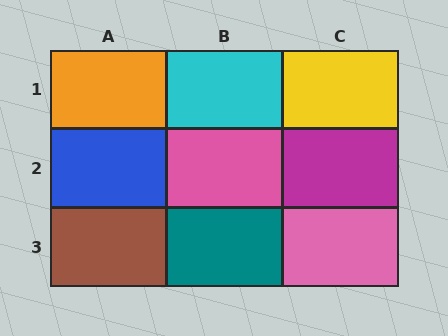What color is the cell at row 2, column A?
Blue.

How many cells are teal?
1 cell is teal.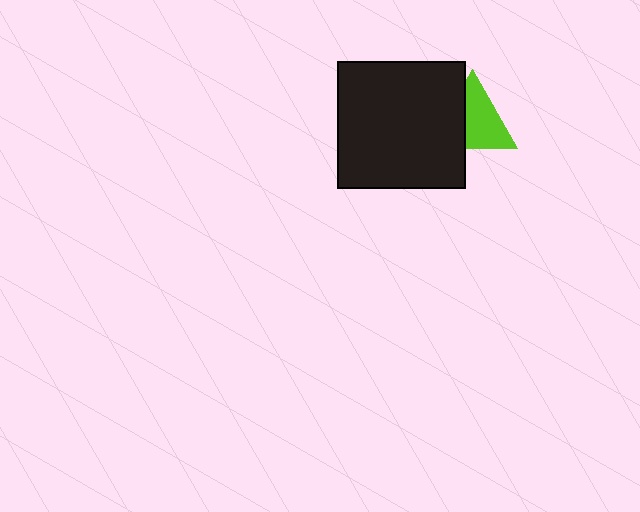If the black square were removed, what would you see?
You would see the complete lime triangle.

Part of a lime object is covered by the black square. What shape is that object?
It is a triangle.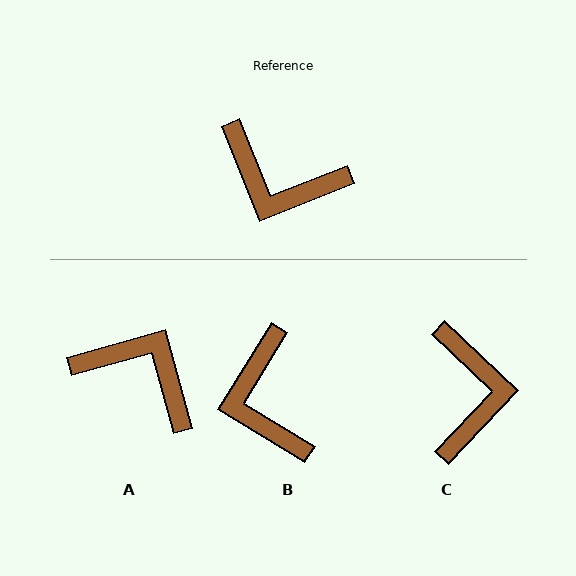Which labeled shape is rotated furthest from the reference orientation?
A, about 174 degrees away.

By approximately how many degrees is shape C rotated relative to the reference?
Approximately 115 degrees counter-clockwise.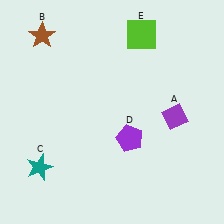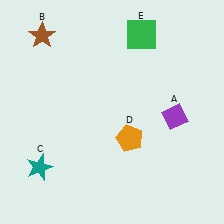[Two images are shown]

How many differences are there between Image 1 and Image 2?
There are 2 differences between the two images.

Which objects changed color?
D changed from purple to orange. E changed from lime to green.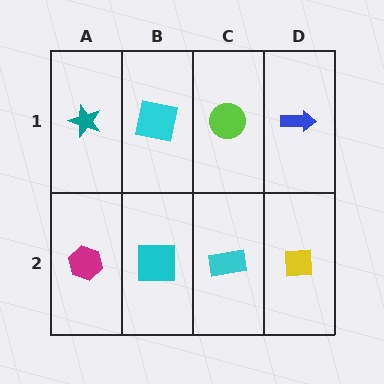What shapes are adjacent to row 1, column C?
A cyan rectangle (row 2, column C), a cyan square (row 1, column B), a blue arrow (row 1, column D).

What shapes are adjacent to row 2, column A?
A teal star (row 1, column A), a cyan square (row 2, column B).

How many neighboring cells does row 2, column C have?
3.